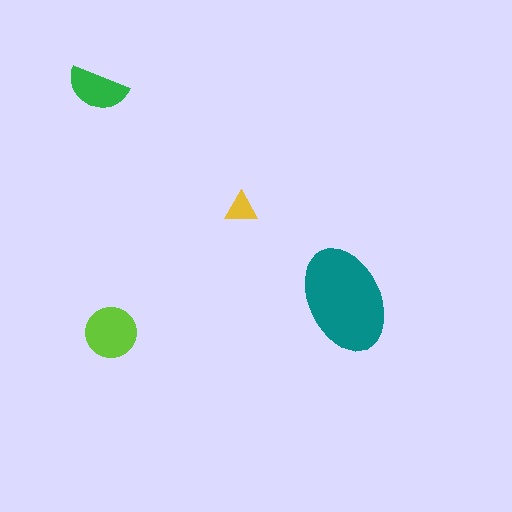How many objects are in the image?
There are 4 objects in the image.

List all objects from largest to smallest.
The teal ellipse, the lime circle, the green semicircle, the yellow triangle.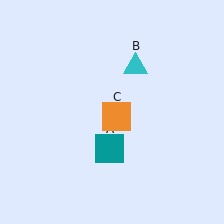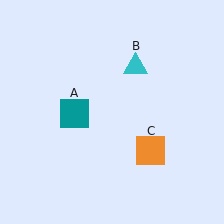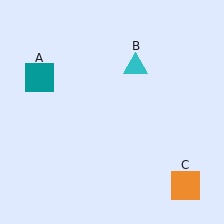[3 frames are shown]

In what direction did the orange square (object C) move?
The orange square (object C) moved down and to the right.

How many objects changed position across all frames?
2 objects changed position: teal square (object A), orange square (object C).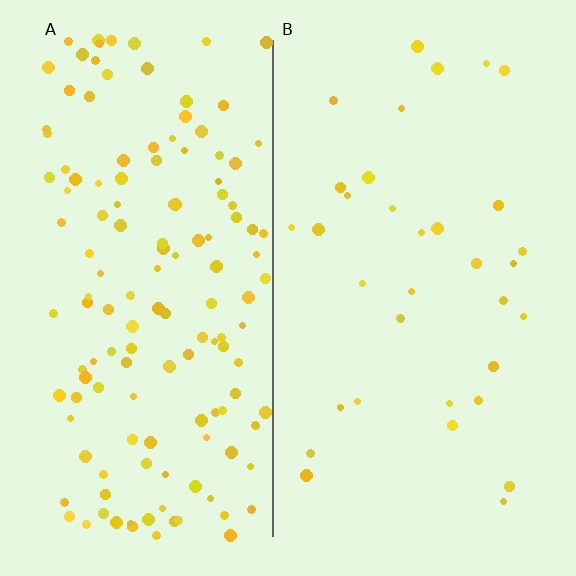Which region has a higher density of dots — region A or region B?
A (the left).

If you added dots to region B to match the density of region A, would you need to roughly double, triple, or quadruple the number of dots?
Approximately quadruple.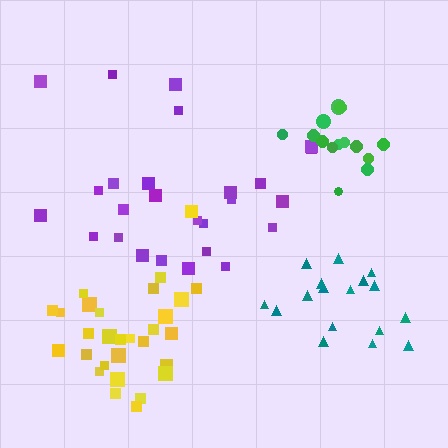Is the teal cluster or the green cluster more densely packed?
Green.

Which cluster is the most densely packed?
Green.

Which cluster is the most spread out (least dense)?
Purple.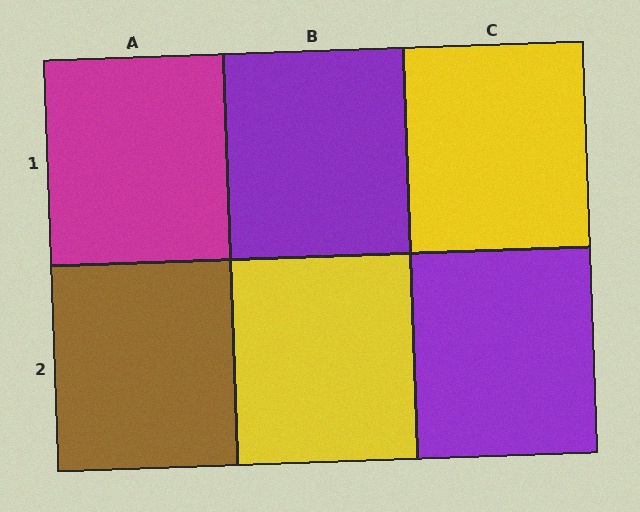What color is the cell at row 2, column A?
Brown.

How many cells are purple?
2 cells are purple.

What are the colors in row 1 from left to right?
Magenta, purple, yellow.